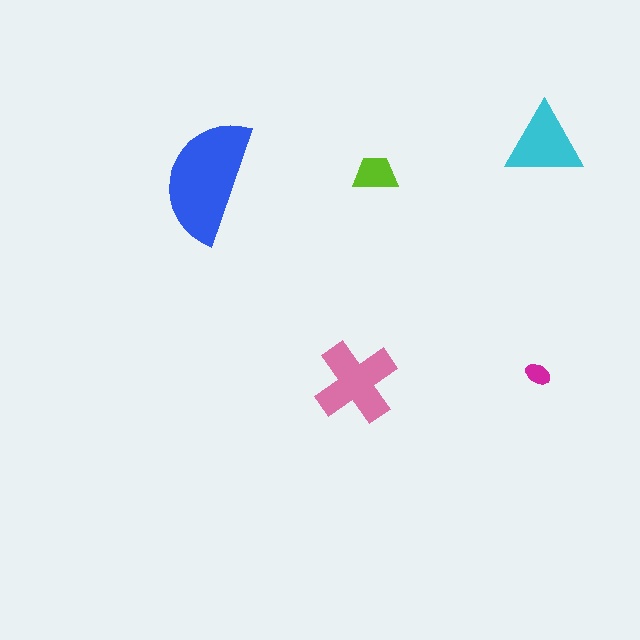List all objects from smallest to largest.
The magenta ellipse, the lime trapezoid, the cyan triangle, the pink cross, the blue semicircle.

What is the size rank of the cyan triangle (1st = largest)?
3rd.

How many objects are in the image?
There are 5 objects in the image.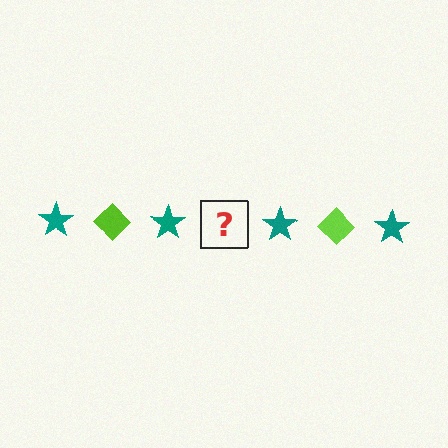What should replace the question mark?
The question mark should be replaced with a lime diamond.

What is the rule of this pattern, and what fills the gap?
The rule is that the pattern alternates between teal star and lime diamond. The gap should be filled with a lime diamond.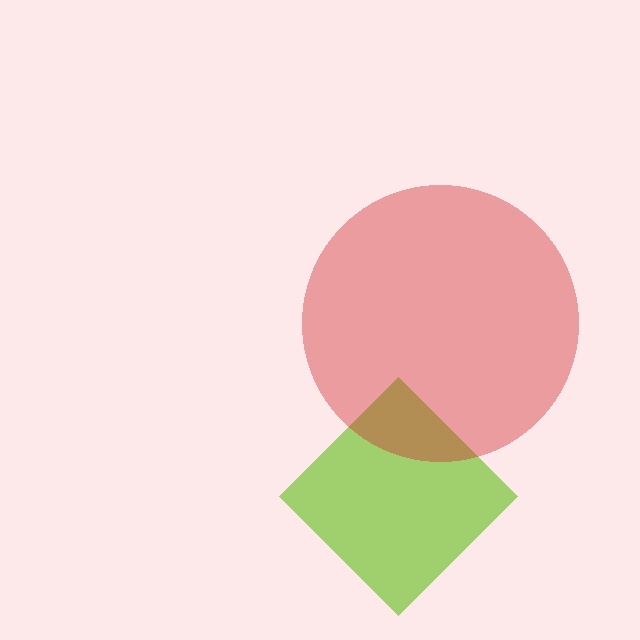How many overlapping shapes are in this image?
There are 2 overlapping shapes in the image.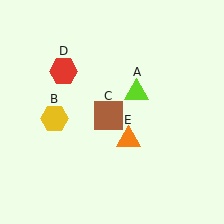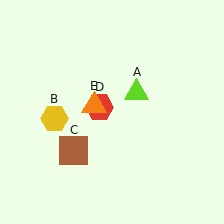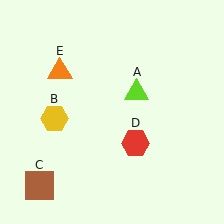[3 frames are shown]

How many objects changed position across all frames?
3 objects changed position: brown square (object C), red hexagon (object D), orange triangle (object E).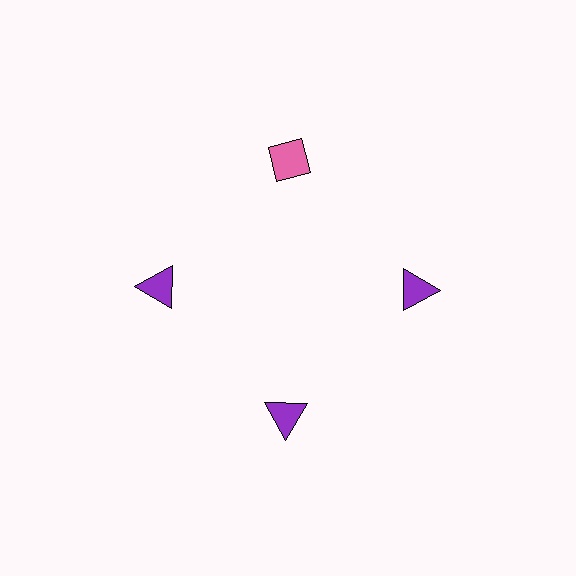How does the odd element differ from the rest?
It differs in both color (pink instead of purple) and shape (diamond instead of triangle).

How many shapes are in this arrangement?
There are 4 shapes arranged in a ring pattern.